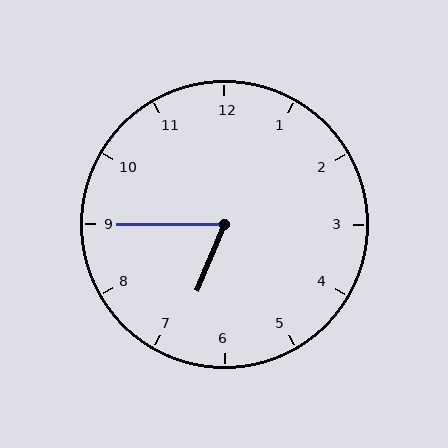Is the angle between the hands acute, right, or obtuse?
It is acute.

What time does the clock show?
6:45.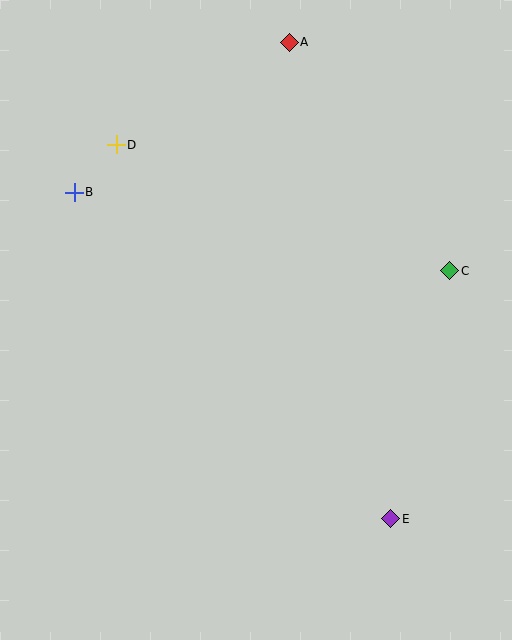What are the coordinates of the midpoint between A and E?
The midpoint between A and E is at (340, 280).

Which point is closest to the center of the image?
Point C at (450, 271) is closest to the center.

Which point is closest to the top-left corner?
Point D is closest to the top-left corner.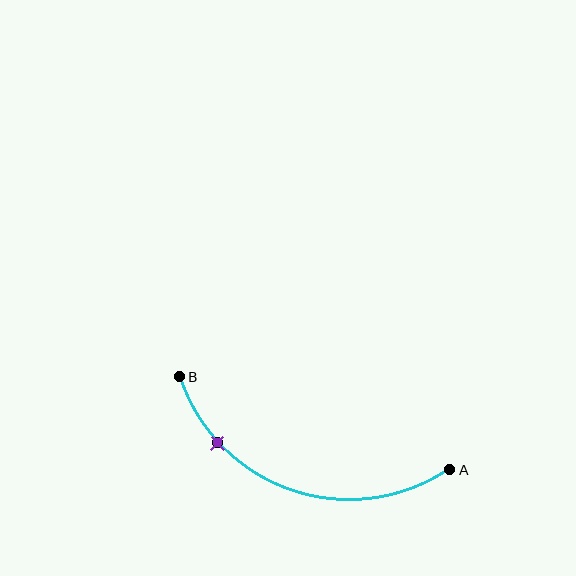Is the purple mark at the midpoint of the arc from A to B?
No. The purple mark lies on the arc but is closer to endpoint B. The arc midpoint would be at the point on the curve equidistant along the arc from both A and B.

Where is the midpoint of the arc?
The arc midpoint is the point on the curve farthest from the straight line joining A and B. It sits below that line.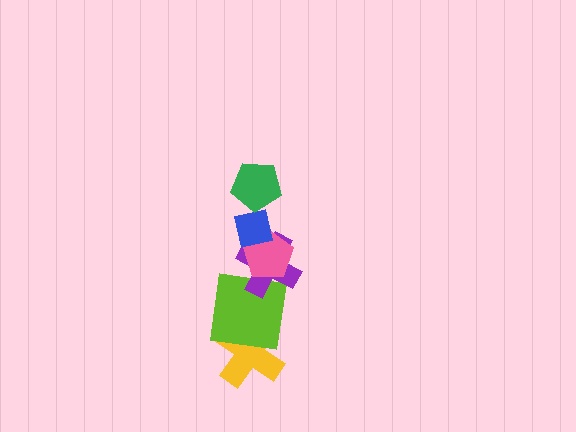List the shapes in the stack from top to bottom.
From top to bottom: the green pentagon, the blue square, the pink pentagon, the purple cross, the lime square, the yellow cross.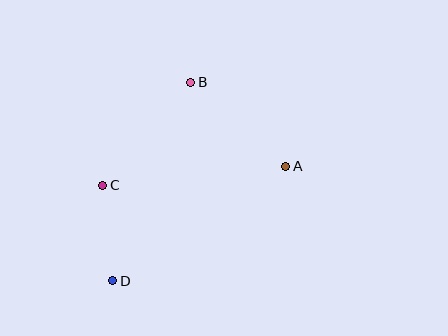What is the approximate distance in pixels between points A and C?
The distance between A and C is approximately 184 pixels.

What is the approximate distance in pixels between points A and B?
The distance between A and B is approximately 127 pixels.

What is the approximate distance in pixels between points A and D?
The distance between A and D is approximately 207 pixels.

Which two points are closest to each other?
Points C and D are closest to each other.